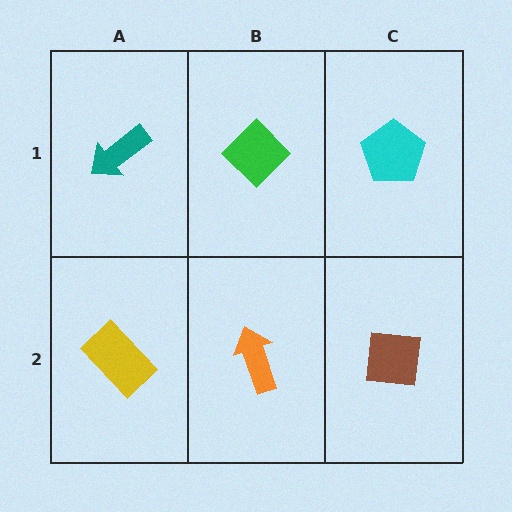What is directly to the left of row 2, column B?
A yellow rectangle.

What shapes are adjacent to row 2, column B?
A green diamond (row 1, column B), a yellow rectangle (row 2, column A), a brown square (row 2, column C).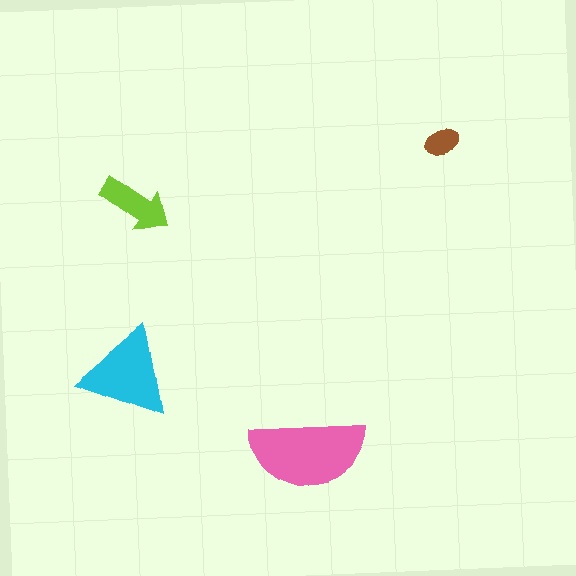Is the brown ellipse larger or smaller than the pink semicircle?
Smaller.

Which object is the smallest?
The brown ellipse.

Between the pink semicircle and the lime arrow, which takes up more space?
The pink semicircle.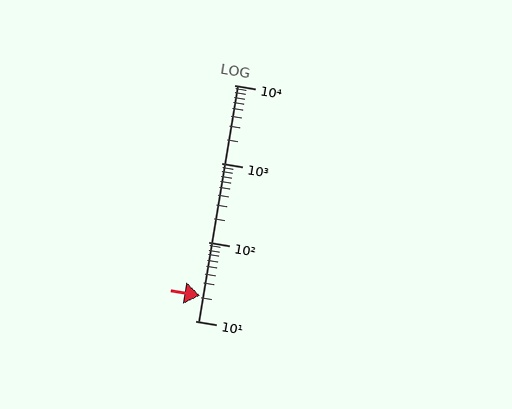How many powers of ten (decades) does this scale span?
The scale spans 3 decades, from 10 to 10000.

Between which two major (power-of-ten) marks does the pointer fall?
The pointer is between 10 and 100.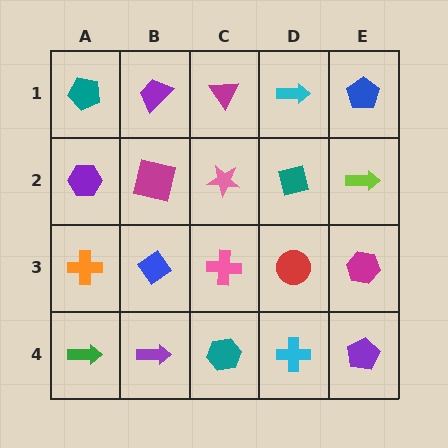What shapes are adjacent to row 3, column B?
A magenta square (row 2, column B), a purple arrow (row 4, column B), an orange cross (row 3, column A), a pink cross (row 3, column C).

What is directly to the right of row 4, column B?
A teal hexagon.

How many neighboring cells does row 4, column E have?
2.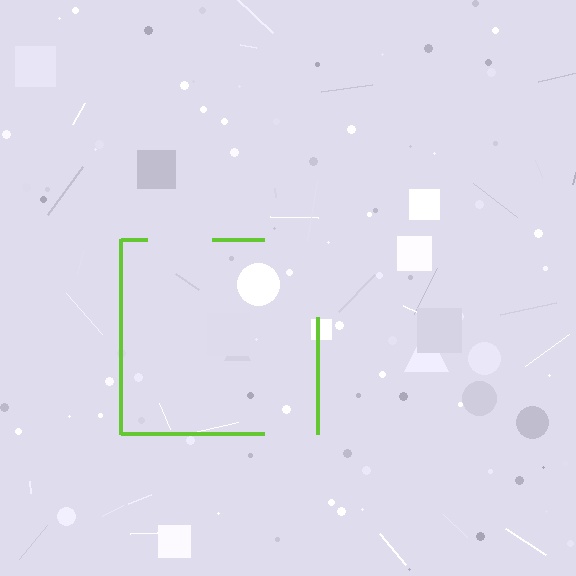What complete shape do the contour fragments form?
The contour fragments form a square.